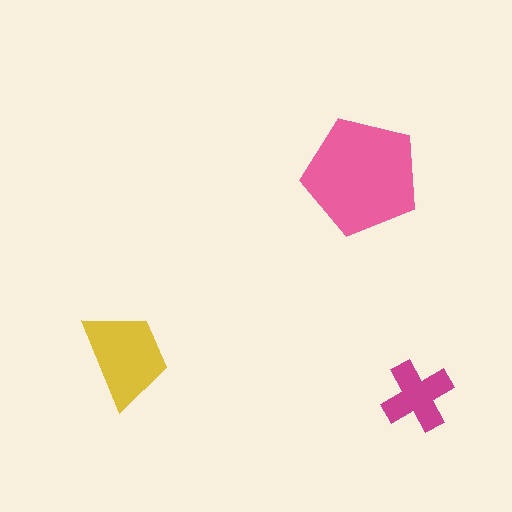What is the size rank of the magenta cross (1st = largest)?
3rd.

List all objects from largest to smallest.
The pink pentagon, the yellow trapezoid, the magenta cross.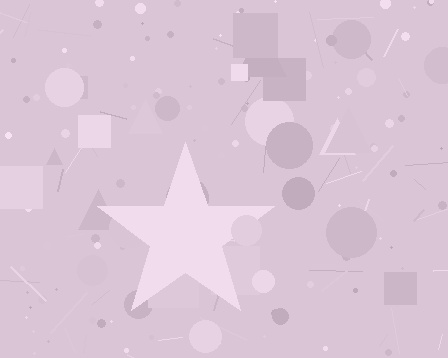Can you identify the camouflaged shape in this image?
The camouflaged shape is a star.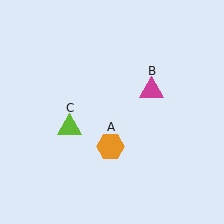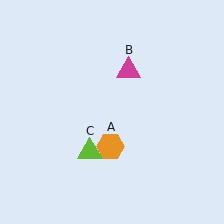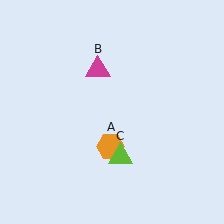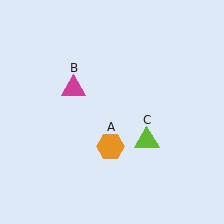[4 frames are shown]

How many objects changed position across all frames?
2 objects changed position: magenta triangle (object B), lime triangle (object C).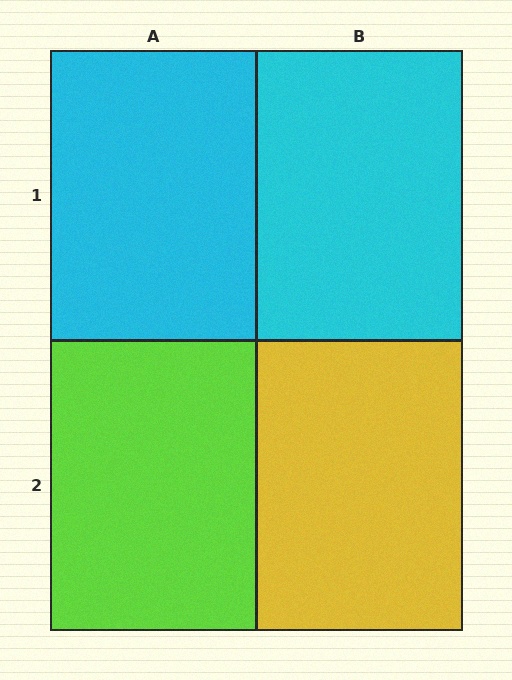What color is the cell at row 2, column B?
Yellow.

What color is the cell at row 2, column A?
Lime.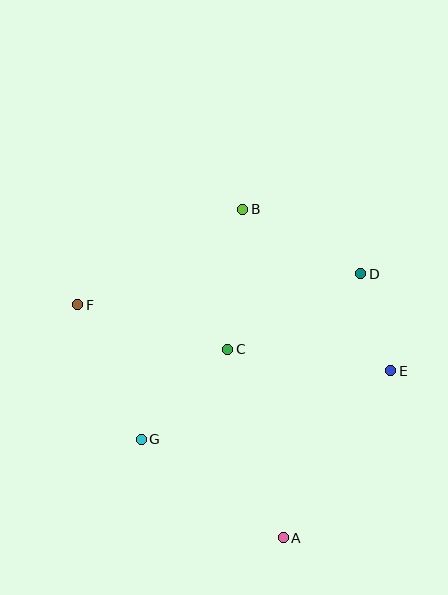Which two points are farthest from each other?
Points A and B are farthest from each other.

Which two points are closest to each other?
Points D and E are closest to each other.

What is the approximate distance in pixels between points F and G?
The distance between F and G is approximately 149 pixels.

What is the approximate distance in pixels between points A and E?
The distance between A and E is approximately 199 pixels.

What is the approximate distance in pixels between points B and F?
The distance between B and F is approximately 191 pixels.